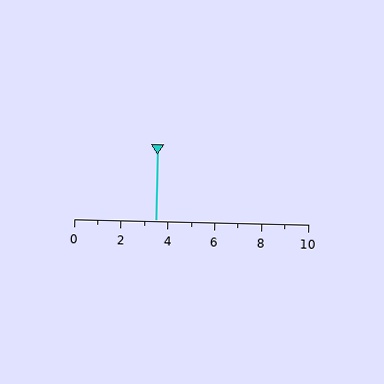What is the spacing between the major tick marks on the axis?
The major ticks are spaced 2 apart.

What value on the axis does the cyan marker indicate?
The marker indicates approximately 3.5.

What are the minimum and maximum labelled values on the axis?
The axis runs from 0 to 10.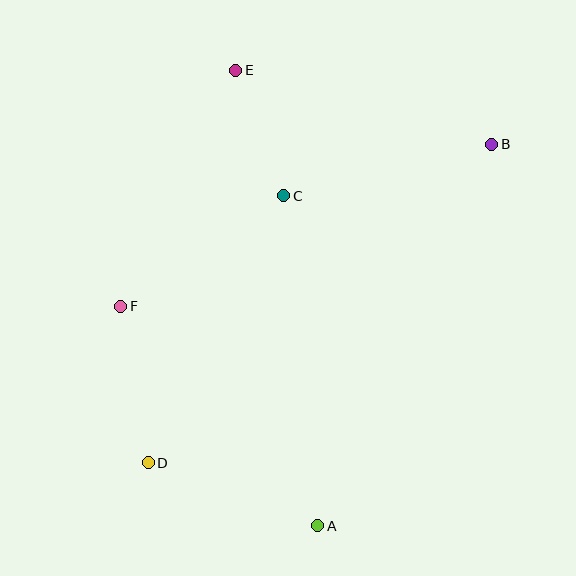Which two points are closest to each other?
Points C and E are closest to each other.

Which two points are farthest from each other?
Points B and D are farthest from each other.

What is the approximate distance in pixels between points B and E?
The distance between B and E is approximately 267 pixels.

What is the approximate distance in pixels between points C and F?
The distance between C and F is approximately 197 pixels.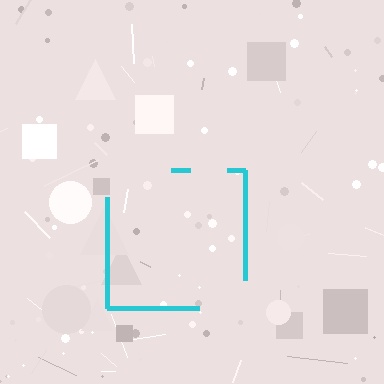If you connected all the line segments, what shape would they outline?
They would outline a square.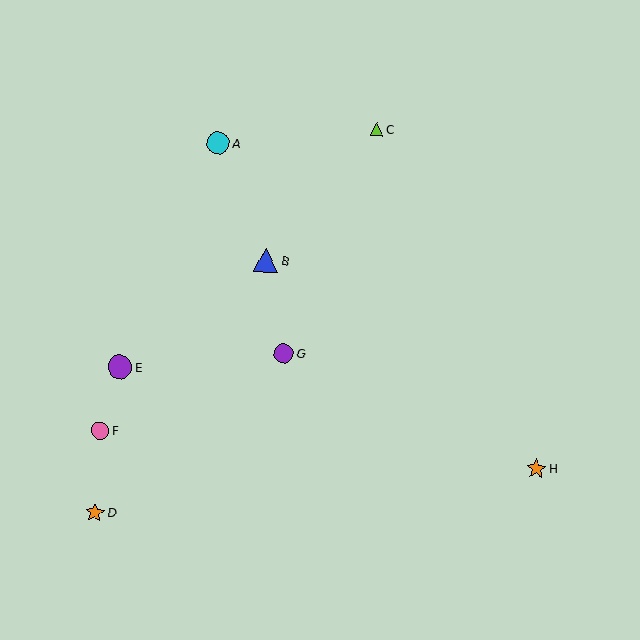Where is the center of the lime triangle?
The center of the lime triangle is at (377, 129).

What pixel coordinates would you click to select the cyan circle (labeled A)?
Click at (218, 143) to select the cyan circle A.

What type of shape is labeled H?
Shape H is an orange star.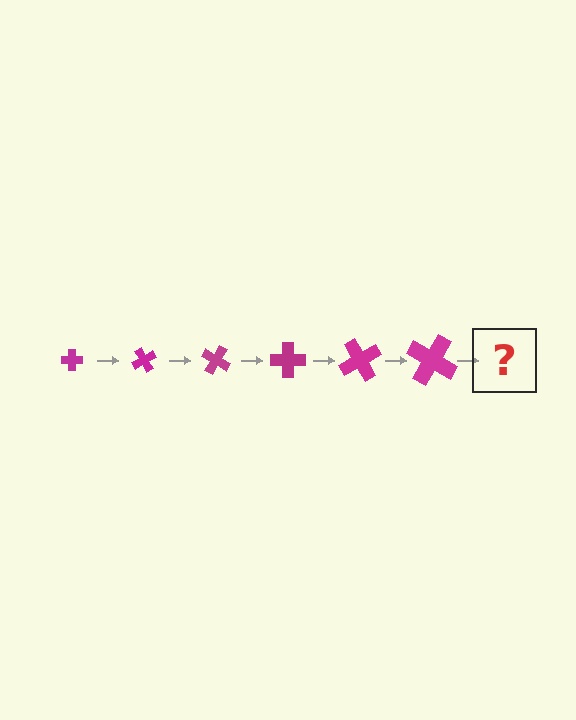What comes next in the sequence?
The next element should be a cross, larger than the previous one and rotated 360 degrees from the start.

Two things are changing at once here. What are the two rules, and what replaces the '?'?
The two rules are that the cross grows larger each step and it rotates 60 degrees each step. The '?' should be a cross, larger than the previous one and rotated 360 degrees from the start.